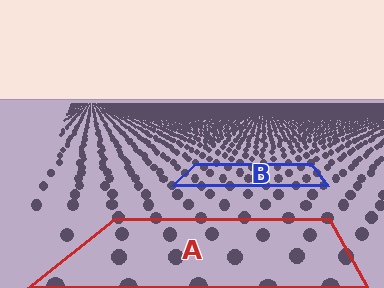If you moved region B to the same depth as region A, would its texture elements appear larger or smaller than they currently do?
They would appear larger. At a closer depth, the same texture elements are projected at a bigger on-screen size.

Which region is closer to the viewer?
Region A is closer. The texture elements there are larger and more spread out.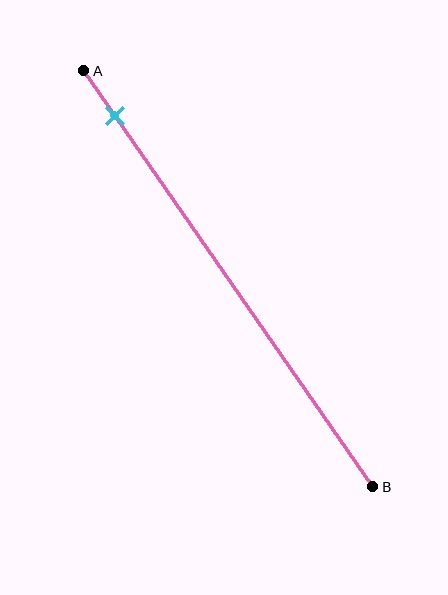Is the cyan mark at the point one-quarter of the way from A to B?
No, the mark is at about 10% from A, not at the 25% one-quarter point.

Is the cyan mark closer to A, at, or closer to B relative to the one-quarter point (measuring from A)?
The cyan mark is closer to point A than the one-quarter point of segment AB.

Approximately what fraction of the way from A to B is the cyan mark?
The cyan mark is approximately 10% of the way from A to B.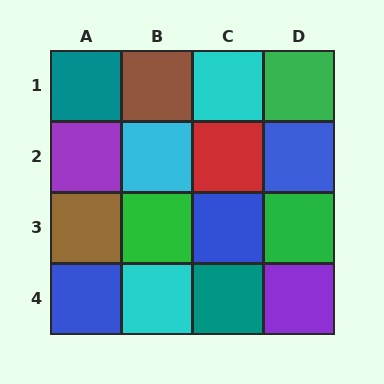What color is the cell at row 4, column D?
Purple.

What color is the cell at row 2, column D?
Blue.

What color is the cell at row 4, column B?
Cyan.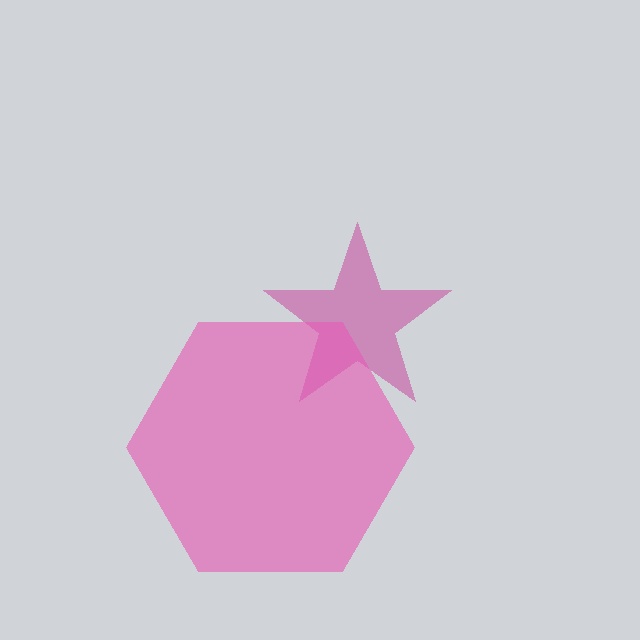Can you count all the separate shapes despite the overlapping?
Yes, there are 2 separate shapes.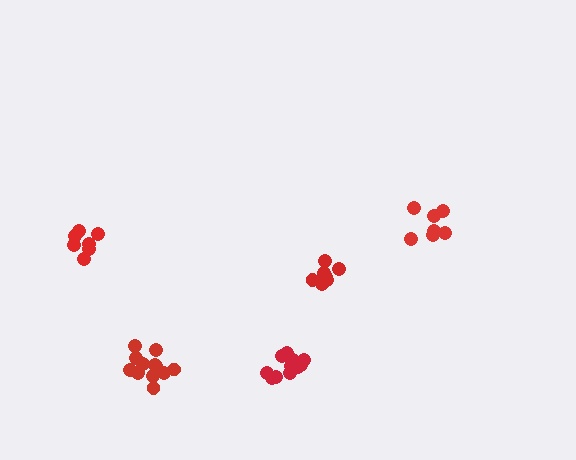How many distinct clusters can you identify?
There are 5 distinct clusters.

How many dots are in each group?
Group 1: 7 dots, Group 2: 12 dots, Group 3: 7 dots, Group 4: 12 dots, Group 5: 8 dots (46 total).